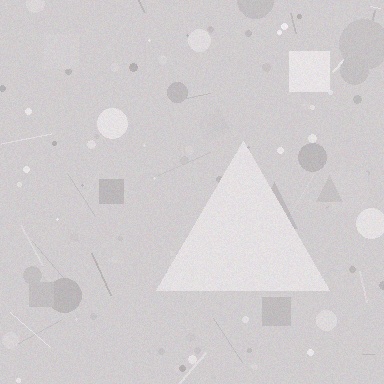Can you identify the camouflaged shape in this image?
The camouflaged shape is a triangle.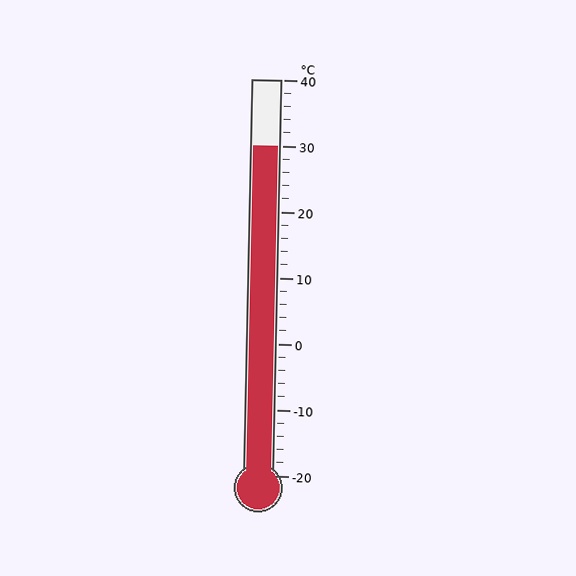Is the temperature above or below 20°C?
The temperature is above 20°C.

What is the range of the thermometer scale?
The thermometer scale ranges from -20°C to 40°C.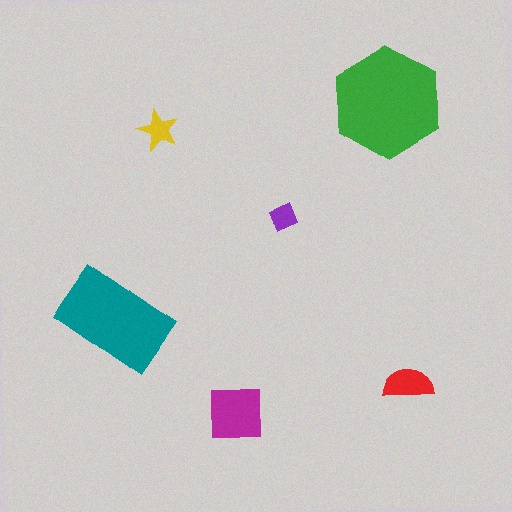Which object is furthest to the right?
The red semicircle is rightmost.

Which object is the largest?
The green hexagon.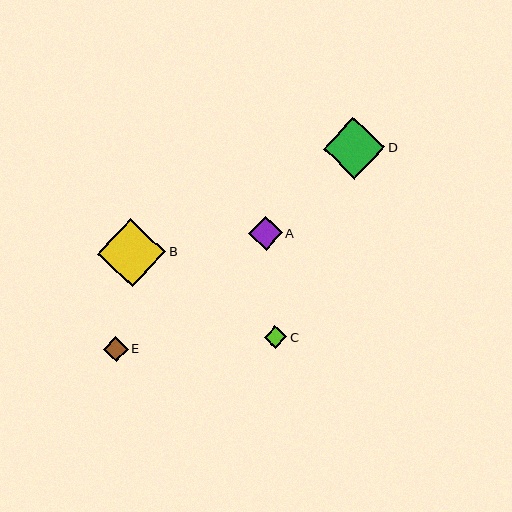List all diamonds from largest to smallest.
From largest to smallest: B, D, A, E, C.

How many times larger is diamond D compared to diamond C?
Diamond D is approximately 2.8 times the size of diamond C.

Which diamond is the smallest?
Diamond C is the smallest with a size of approximately 22 pixels.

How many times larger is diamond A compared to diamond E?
Diamond A is approximately 1.4 times the size of diamond E.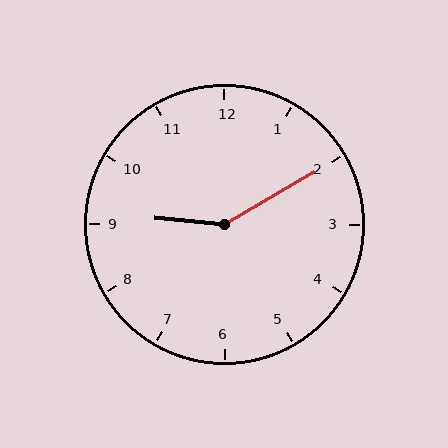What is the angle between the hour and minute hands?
Approximately 145 degrees.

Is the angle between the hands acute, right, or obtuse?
It is obtuse.